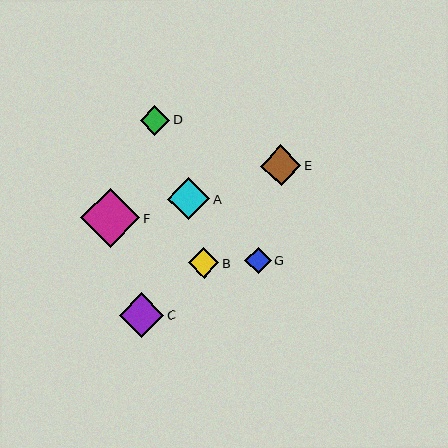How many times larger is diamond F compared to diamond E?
Diamond F is approximately 1.5 times the size of diamond E.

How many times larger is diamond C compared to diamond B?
Diamond C is approximately 1.5 times the size of diamond B.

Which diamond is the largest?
Diamond F is the largest with a size of approximately 59 pixels.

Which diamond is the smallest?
Diamond G is the smallest with a size of approximately 26 pixels.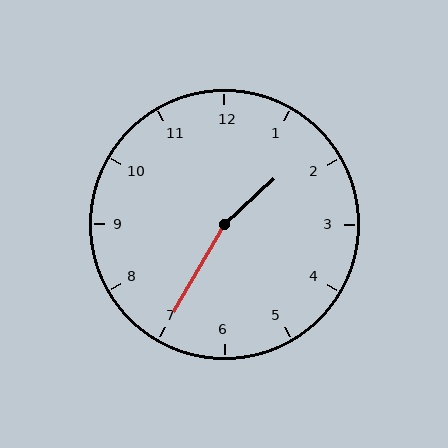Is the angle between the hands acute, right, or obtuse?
It is obtuse.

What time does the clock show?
1:35.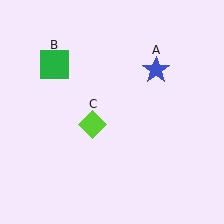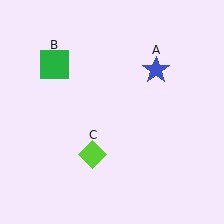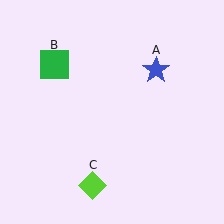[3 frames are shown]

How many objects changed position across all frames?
1 object changed position: lime diamond (object C).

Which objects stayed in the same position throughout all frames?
Blue star (object A) and green square (object B) remained stationary.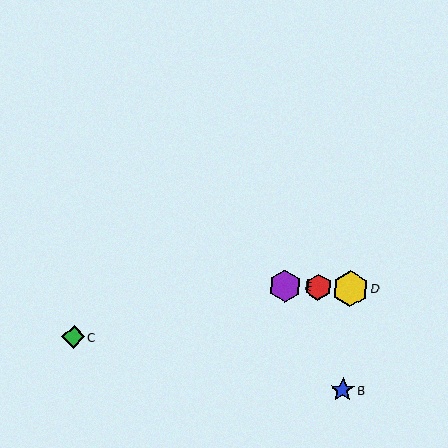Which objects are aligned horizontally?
Objects A, D, E are aligned horizontally.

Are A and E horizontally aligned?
Yes, both are at y≈287.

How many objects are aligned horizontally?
3 objects (A, D, E) are aligned horizontally.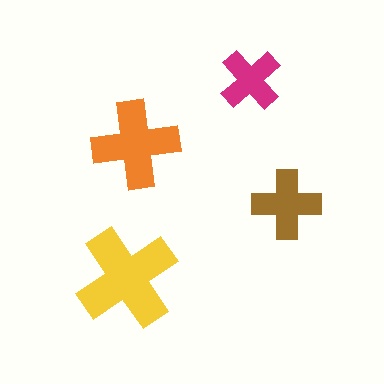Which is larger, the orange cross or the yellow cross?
The yellow one.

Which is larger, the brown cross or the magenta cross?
The brown one.